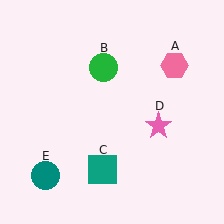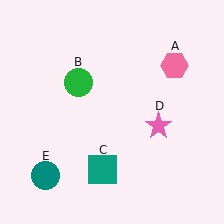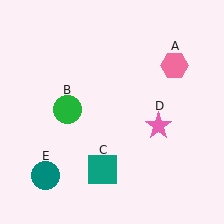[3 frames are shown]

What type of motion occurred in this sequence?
The green circle (object B) rotated counterclockwise around the center of the scene.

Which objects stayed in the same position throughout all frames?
Pink hexagon (object A) and teal square (object C) and pink star (object D) and teal circle (object E) remained stationary.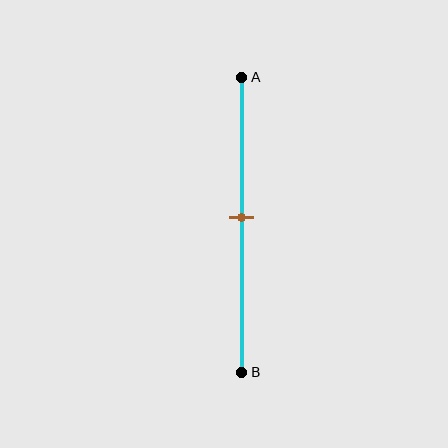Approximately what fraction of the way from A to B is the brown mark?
The brown mark is approximately 50% of the way from A to B.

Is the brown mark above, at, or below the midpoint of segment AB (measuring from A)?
The brown mark is approximately at the midpoint of segment AB.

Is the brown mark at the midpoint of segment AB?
Yes, the mark is approximately at the midpoint.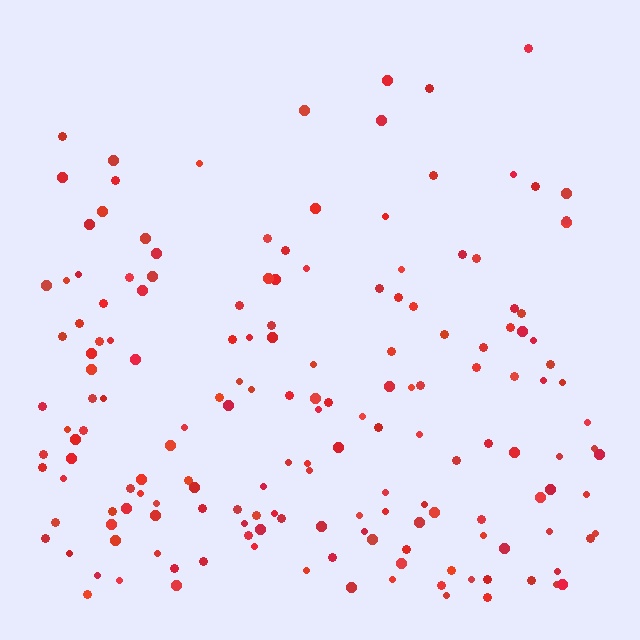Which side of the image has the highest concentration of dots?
The bottom.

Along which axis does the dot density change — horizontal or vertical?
Vertical.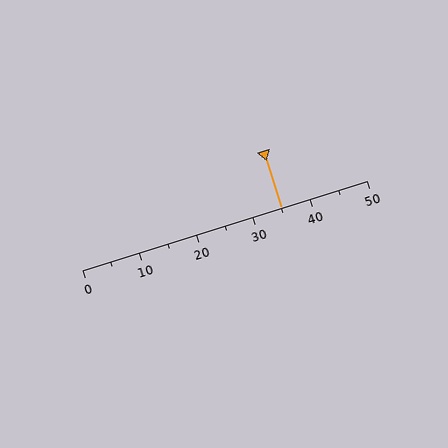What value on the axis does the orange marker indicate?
The marker indicates approximately 35.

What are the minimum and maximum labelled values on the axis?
The axis runs from 0 to 50.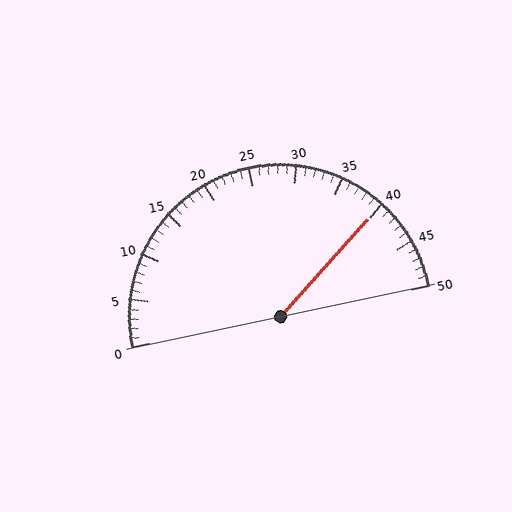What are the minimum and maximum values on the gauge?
The gauge ranges from 0 to 50.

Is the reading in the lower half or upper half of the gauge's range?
The reading is in the upper half of the range (0 to 50).